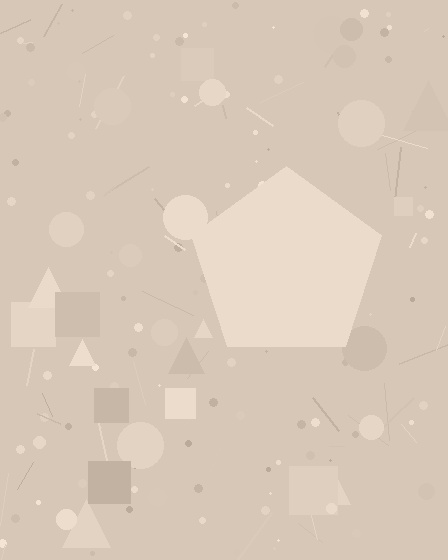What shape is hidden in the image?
A pentagon is hidden in the image.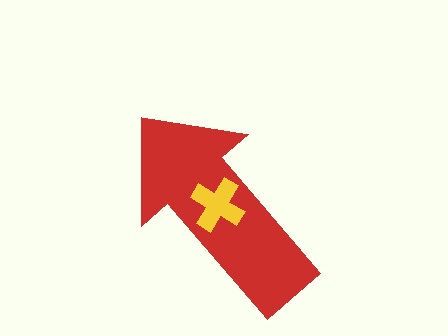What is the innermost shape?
The yellow cross.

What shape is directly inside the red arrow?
The yellow cross.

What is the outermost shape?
The red arrow.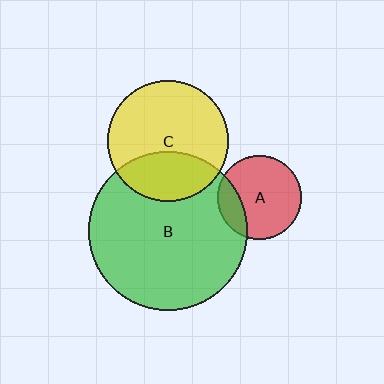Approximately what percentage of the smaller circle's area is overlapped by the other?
Approximately 30%.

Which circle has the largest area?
Circle B (green).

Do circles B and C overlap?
Yes.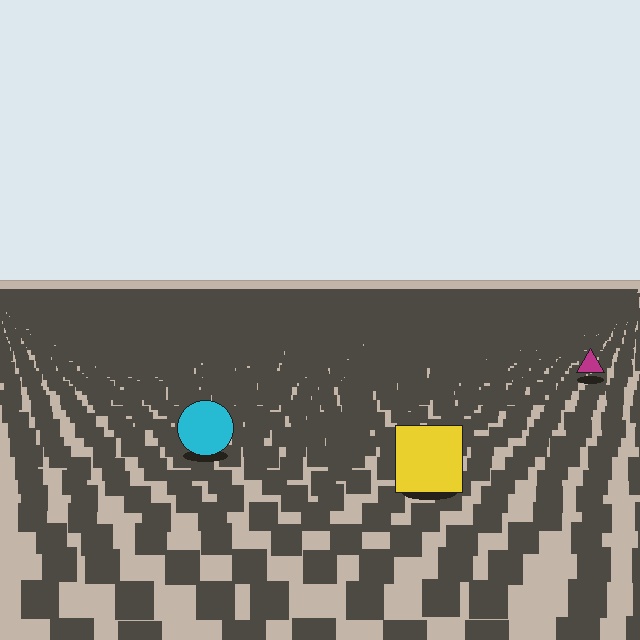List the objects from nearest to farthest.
From nearest to farthest: the yellow square, the cyan circle, the magenta triangle.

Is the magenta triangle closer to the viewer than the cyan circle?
No. The cyan circle is closer — you can tell from the texture gradient: the ground texture is coarser near it.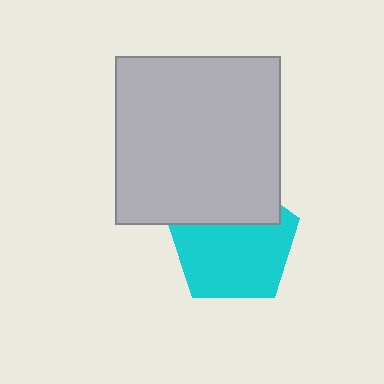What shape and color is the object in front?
The object in front is a light gray rectangle.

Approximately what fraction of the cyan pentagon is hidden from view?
Roughly 33% of the cyan pentagon is hidden behind the light gray rectangle.